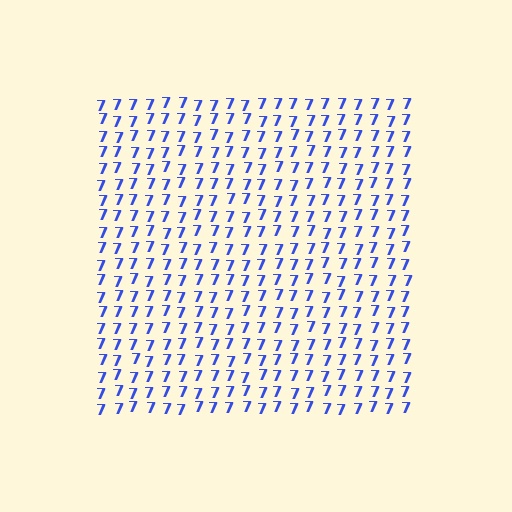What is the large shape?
The large shape is a square.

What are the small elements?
The small elements are digit 7's.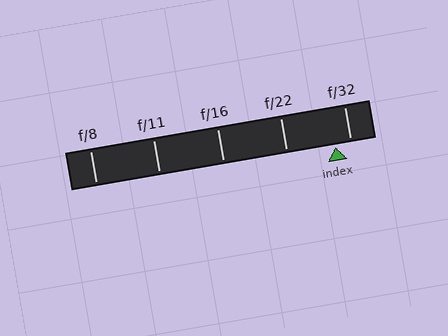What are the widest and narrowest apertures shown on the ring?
The widest aperture shown is f/8 and the narrowest is f/32.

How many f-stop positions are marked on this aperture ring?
There are 5 f-stop positions marked.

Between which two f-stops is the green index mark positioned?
The index mark is between f/22 and f/32.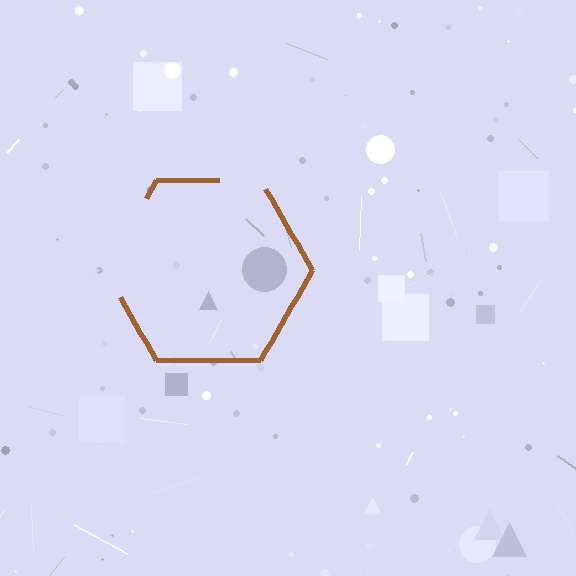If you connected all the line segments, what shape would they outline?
They would outline a hexagon.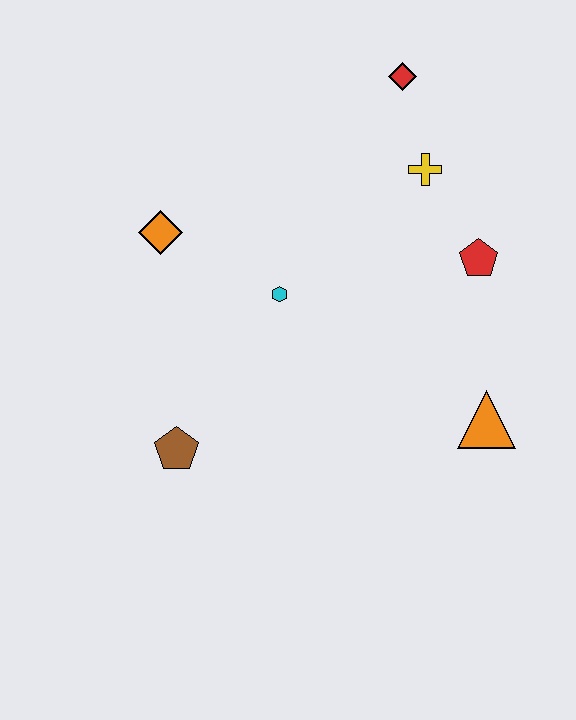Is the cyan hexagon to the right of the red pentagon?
No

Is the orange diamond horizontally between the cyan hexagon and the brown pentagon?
No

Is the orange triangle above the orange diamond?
No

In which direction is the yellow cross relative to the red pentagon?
The yellow cross is above the red pentagon.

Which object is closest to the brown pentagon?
The cyan hexagon is closest to the brown pentagon.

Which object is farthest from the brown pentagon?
The red diamond is farthest from the brown pentagon.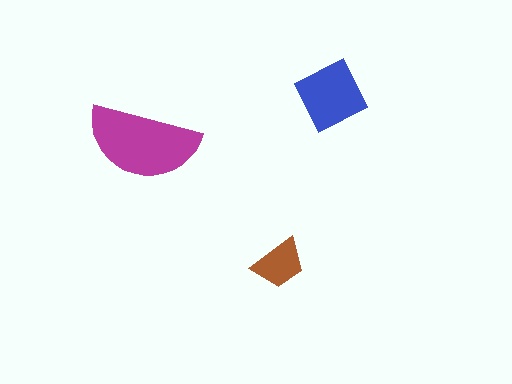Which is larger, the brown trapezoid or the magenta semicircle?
The magenta semicircle.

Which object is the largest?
The magenta semicircle.